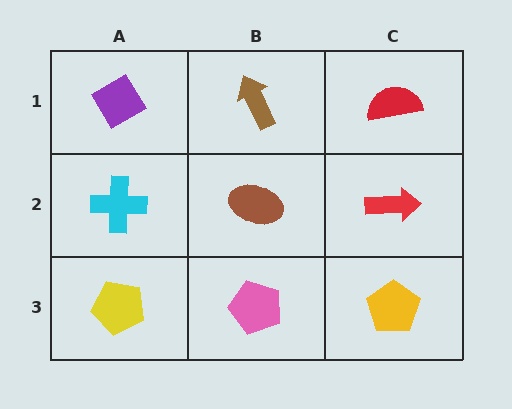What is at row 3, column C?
A yellow pentagon.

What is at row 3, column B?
A pink pentagon.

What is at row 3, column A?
A yellow pentagon.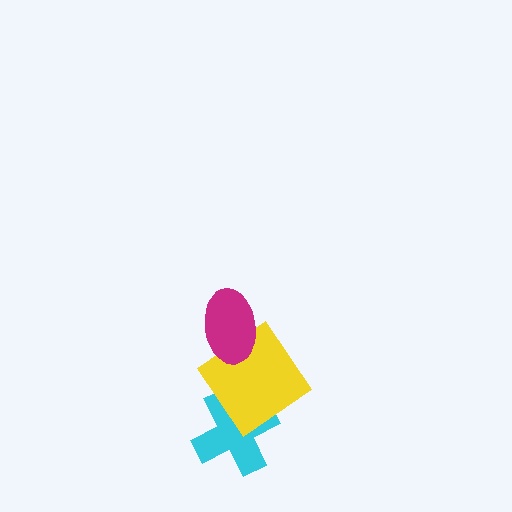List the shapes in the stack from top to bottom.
From top to bottom: the magenta ellipse, the yellow diamond, the cyan cross.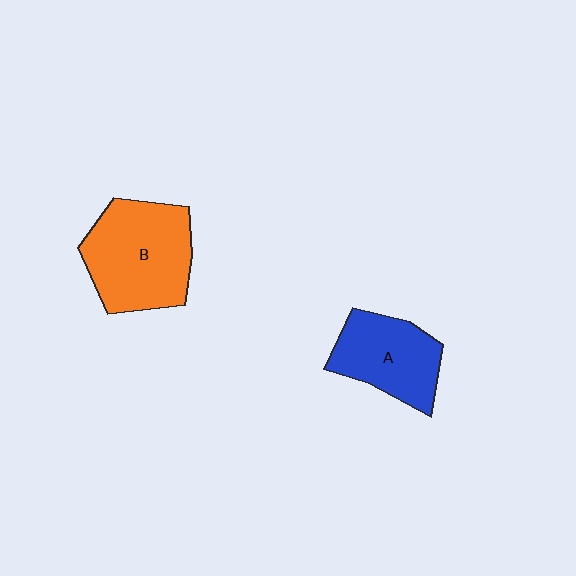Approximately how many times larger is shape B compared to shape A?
Approximately 1.4 times.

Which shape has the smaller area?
Shape A (blue).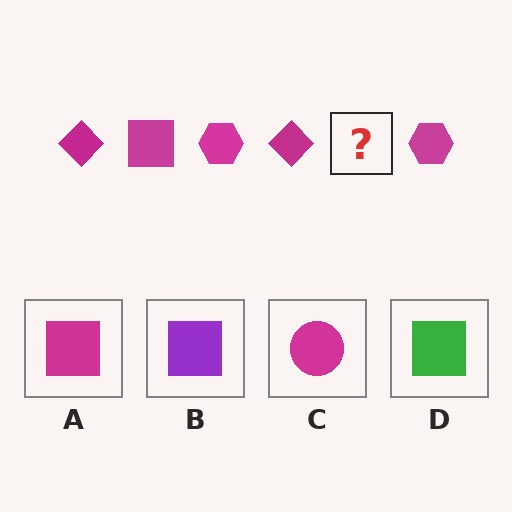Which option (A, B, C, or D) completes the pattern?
A.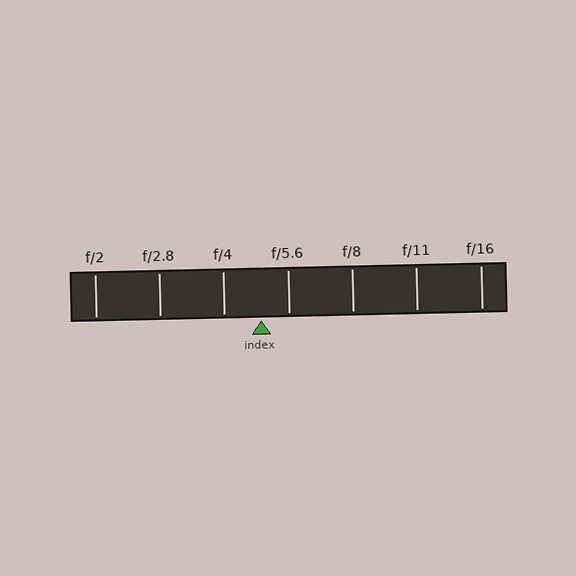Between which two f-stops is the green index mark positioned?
The index mark is between f/4 and f/5.6.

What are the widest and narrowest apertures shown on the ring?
The widest aperture shown is f/2 and the narrowest is f/16.